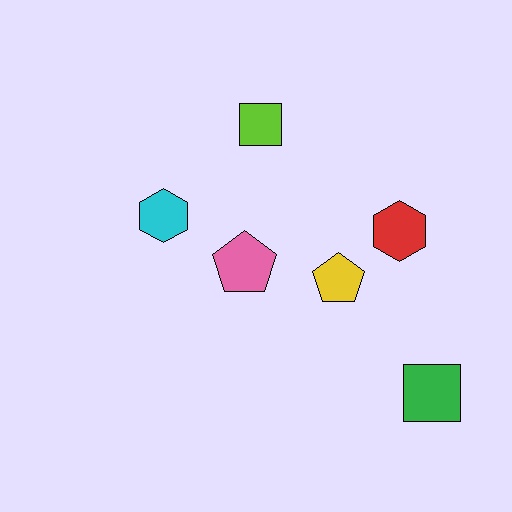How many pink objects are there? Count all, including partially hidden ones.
There is 1 pink object.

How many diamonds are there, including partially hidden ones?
There are no diamonds.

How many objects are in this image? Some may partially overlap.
There are 6 objects.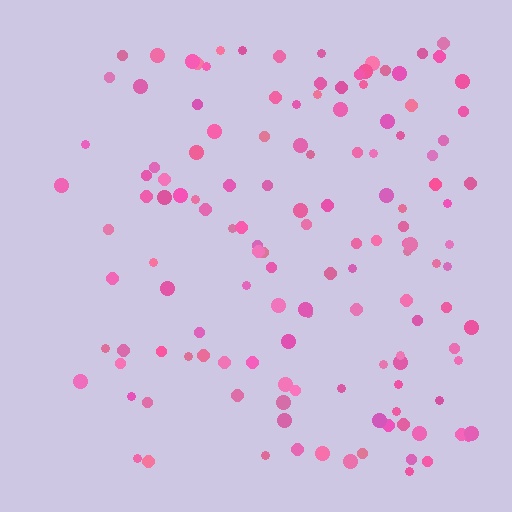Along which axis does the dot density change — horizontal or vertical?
Horizontal.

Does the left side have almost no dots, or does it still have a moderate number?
Still a moderate number, just noticeably fewer than the right.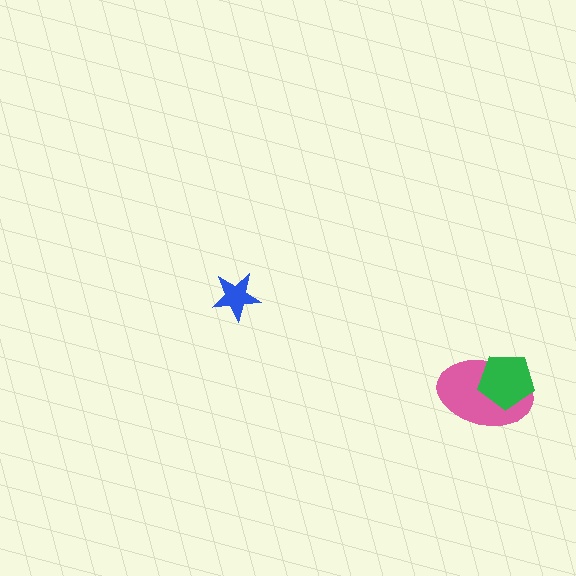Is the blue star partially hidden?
No, no other shape covers it.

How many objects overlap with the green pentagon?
1 object overlaps with the green pentagon.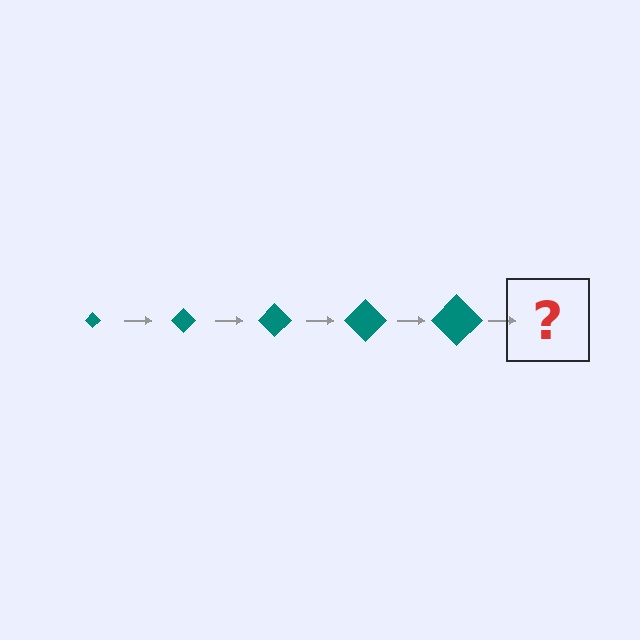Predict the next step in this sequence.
The next step is a teal diamond, larger than the previous one.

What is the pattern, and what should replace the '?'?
The pattern is that the diamond gets progressively larger each step. The '?' should be a teal diamond, larger than the previous one.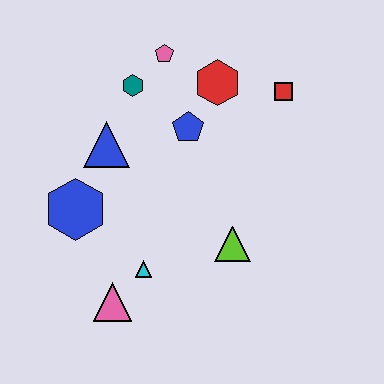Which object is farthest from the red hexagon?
The pink triangle is farthest from the red hexagon.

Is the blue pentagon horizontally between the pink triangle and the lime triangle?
Yes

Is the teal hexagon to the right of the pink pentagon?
No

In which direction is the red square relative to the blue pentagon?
The red square is to the right of the blue pentagon.